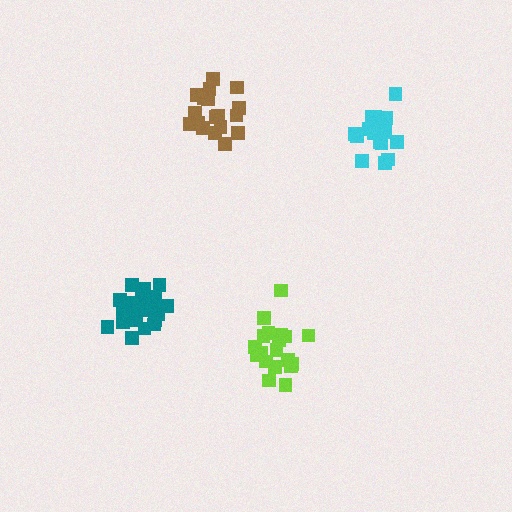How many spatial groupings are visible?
There are 4 spatial groupings.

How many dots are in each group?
Group 1: 18 dots, Group 2: 17 dots, Group 3: 21 dots, Group 4: 19 dots (75 total).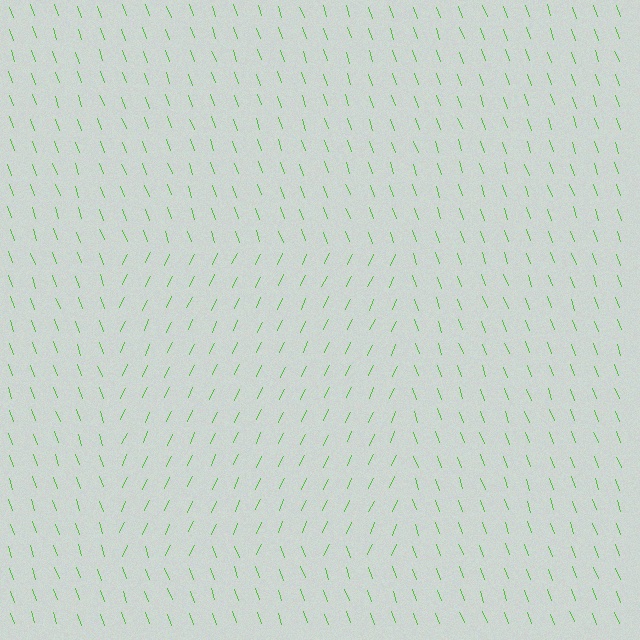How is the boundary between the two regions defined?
The boundary is defined purely by a change in line orientation (approximately 45 degrees difference). All lines are the same color and thickness.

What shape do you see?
I see a rectangle.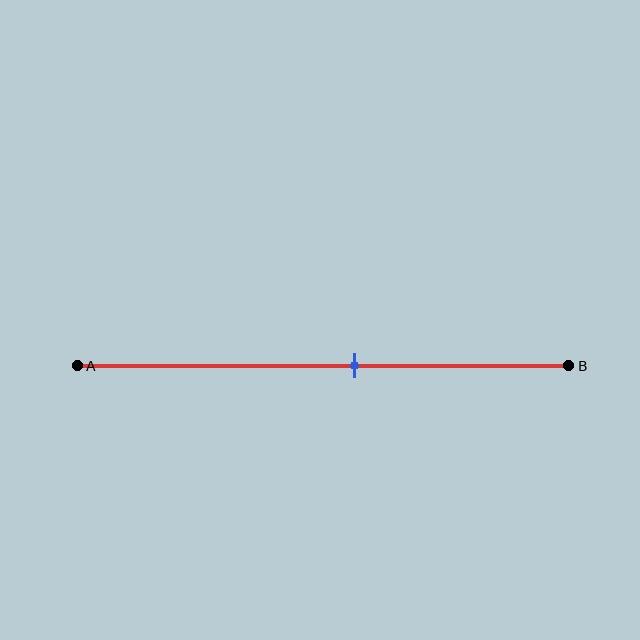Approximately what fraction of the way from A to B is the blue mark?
The blue mark is approximately 55% of the way from A to B.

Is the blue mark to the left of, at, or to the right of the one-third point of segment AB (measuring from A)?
The blue mark is to the right of the one-third point of segment AB.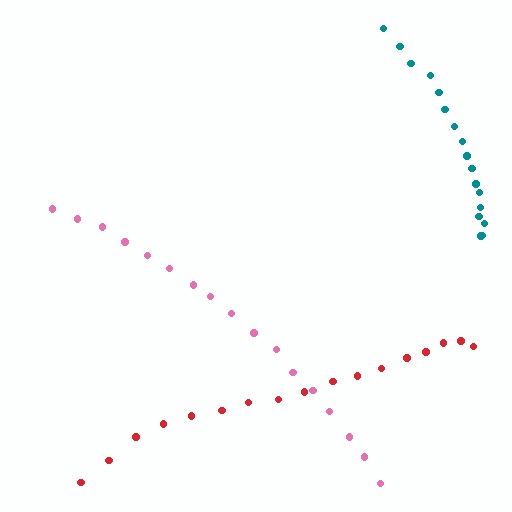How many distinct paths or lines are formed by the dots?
There are 3 distinct paths.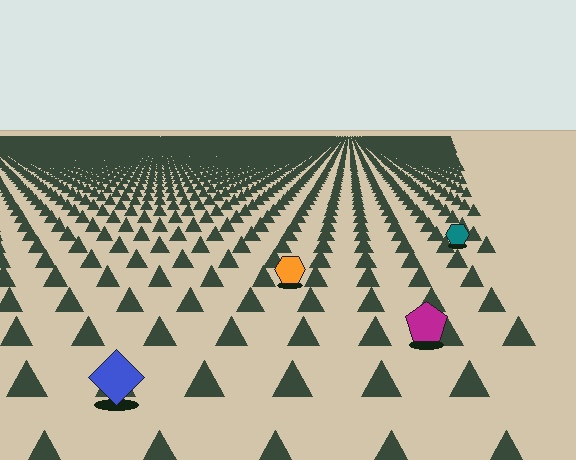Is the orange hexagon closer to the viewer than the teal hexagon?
Yes. The orange hexagon is closer — you can tell from the texture gradient: the ground texture is coarser near it.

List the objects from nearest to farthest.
From nearest to farthest: the blue diamond, the magenta pentagon, the orange hexagon, the teal hexagon.